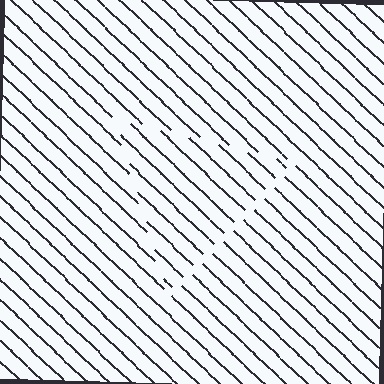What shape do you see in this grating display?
An illusory triangle. The interior of the shape contains the same grating, shifted by half a period — the contour is defined by the phase discontinuity where line-ends from the inner and outer gratings abut.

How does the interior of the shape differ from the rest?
The interior of the shape contains the same grating, shifted by half a period — the contour is defined by the phase discontinuity where line-ends from the inner and outer gratings abut.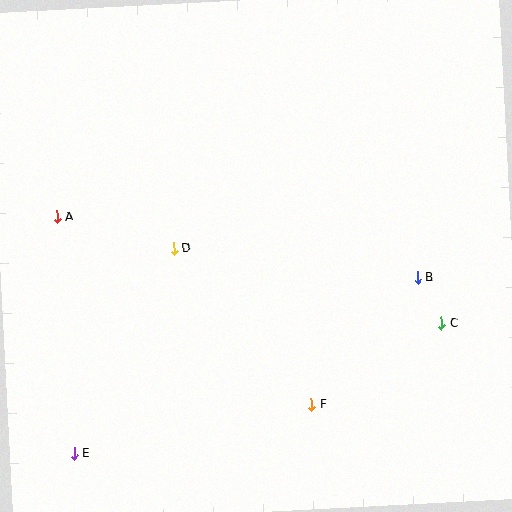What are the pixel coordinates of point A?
Point A is at (57, 217).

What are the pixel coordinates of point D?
Point D is at (174, 248).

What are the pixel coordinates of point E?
Point E is at (74, 454).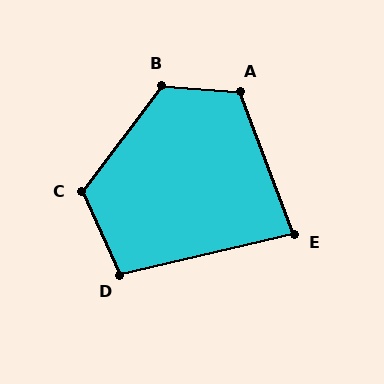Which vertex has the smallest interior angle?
E, at approximately 82 degrees.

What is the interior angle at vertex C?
Approximately 118 degrees (obtuse).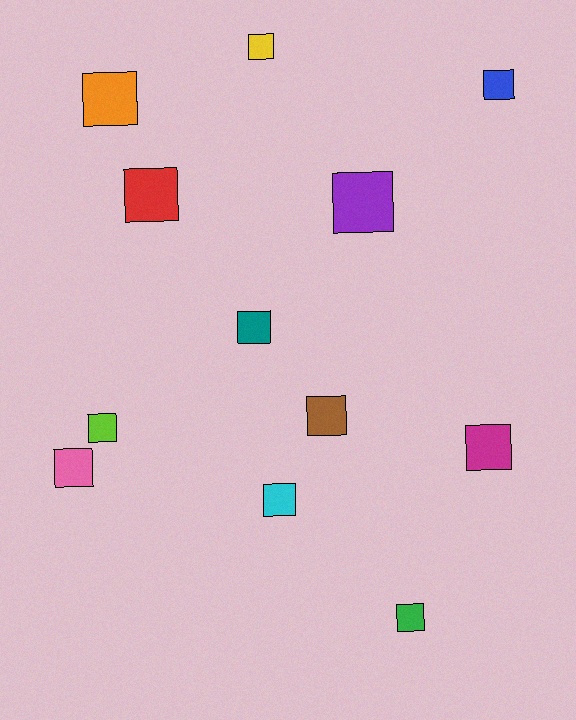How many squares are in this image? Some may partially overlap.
There are 12 squares.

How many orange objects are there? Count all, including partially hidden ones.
There is 1 orange object.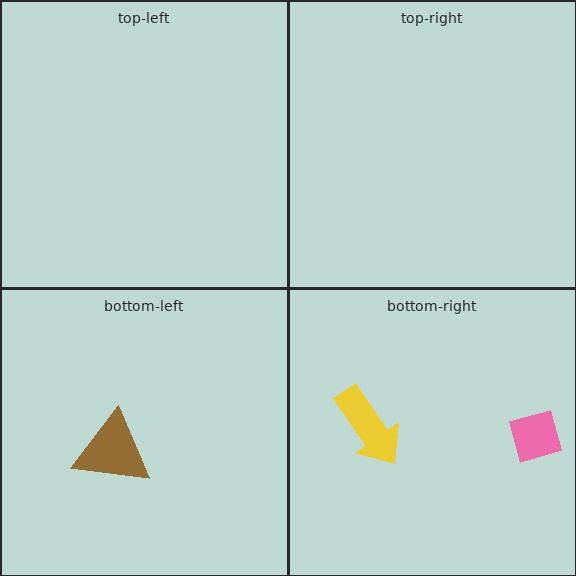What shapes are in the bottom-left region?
The brown triangle.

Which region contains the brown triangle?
The bottom-left region.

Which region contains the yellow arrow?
The bottom-right region.